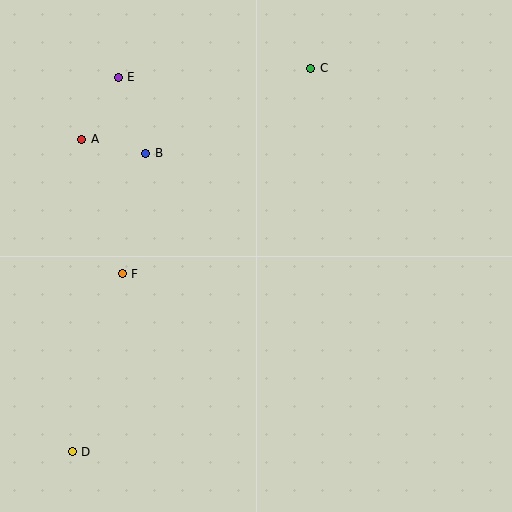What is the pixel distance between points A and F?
The distance between A and F is 141 pixels.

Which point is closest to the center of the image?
Point F at (122, 274) is closest to the center.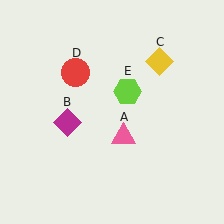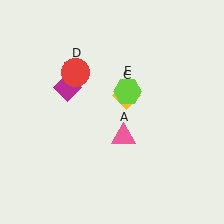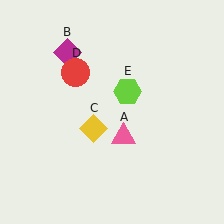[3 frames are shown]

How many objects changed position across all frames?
2 objects changed position: magenta diamond (object B), yellow diamond (object C).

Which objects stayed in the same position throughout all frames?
Pink triangle (object A) and red circle (object D) and lime hexagon (object E) remained stationary.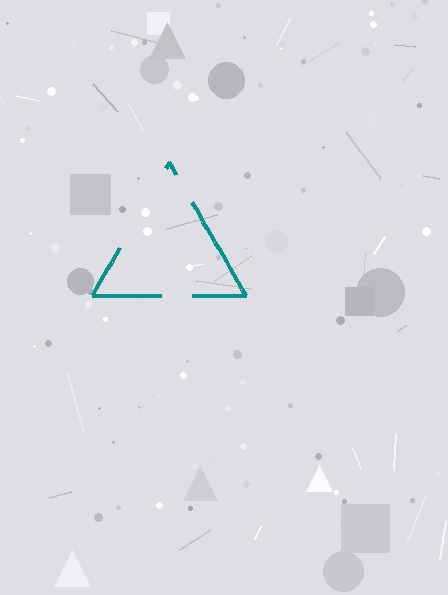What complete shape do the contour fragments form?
The contour fragments form a triangle.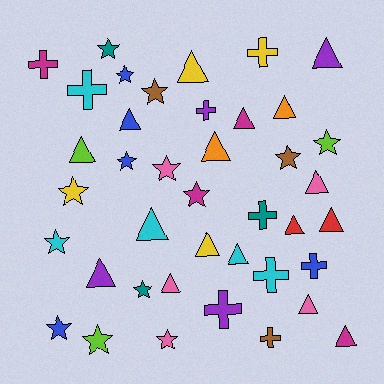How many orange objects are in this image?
There are 2 orange objects.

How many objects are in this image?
There are 40 objects.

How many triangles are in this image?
There are 17 triangles.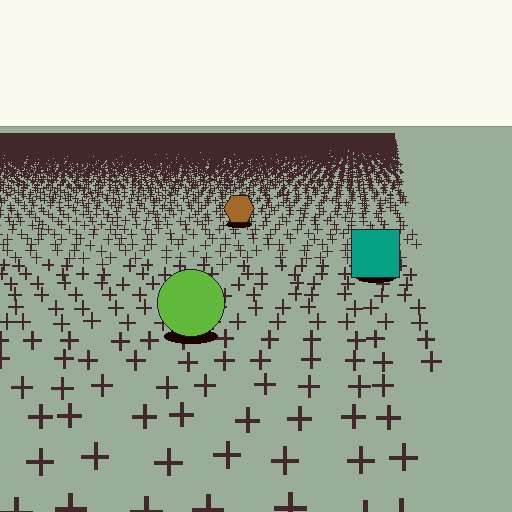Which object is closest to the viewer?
The lime circle is closest. The texture marks near it are larger and more spread out.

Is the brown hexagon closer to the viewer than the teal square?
No. The teal square is closer — you can tell from the texture gradient: the ground texture is coarser near it.